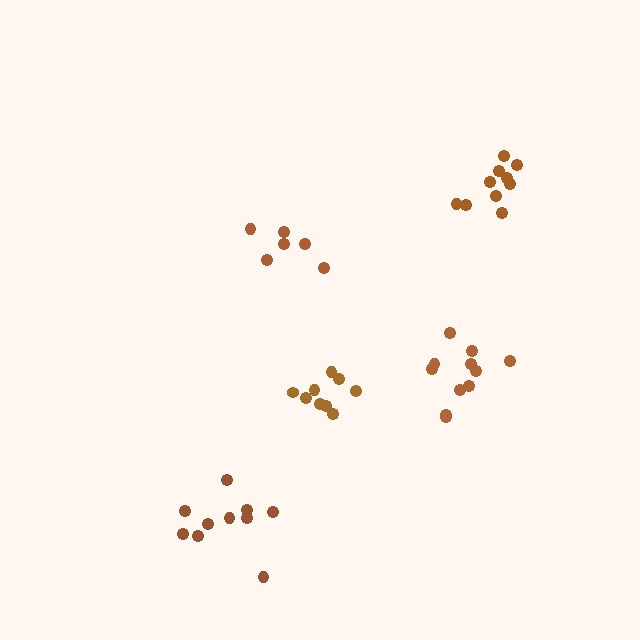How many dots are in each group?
Group 1: 9 dots, Group 2: 6 dots, Group 3: 10 dots, Group 4: 11 dots, Group 5: 10 dots (46 total).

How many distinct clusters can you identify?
There are 5 distinct clusters.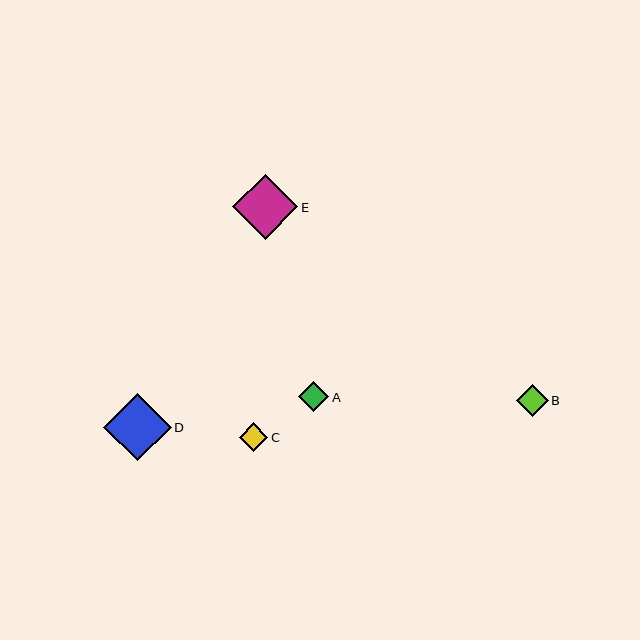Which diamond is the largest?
Diamond D is the largest with a size of approximately 67 pixels.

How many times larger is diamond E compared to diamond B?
Diamond E is approximately 2.1 times the size of diamond B.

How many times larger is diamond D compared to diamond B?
Diamond D is approximately 2.1 times the size of diamond B.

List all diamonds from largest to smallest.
From largest to smallest: D, E, B, A, C.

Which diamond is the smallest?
Diamond C is the smallest with a size of approximately 29 pixels.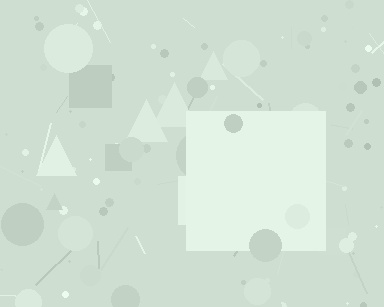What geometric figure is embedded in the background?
A square is embedded in the background.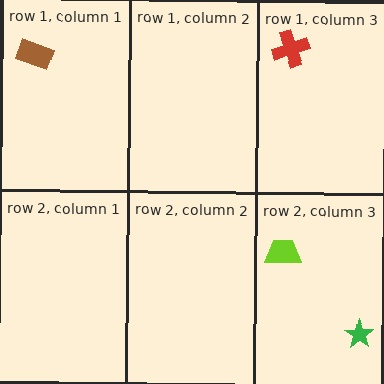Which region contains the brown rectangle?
The row 1, column 1 region.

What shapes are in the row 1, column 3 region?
The red cross.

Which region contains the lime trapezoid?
The row 2, column 3 region.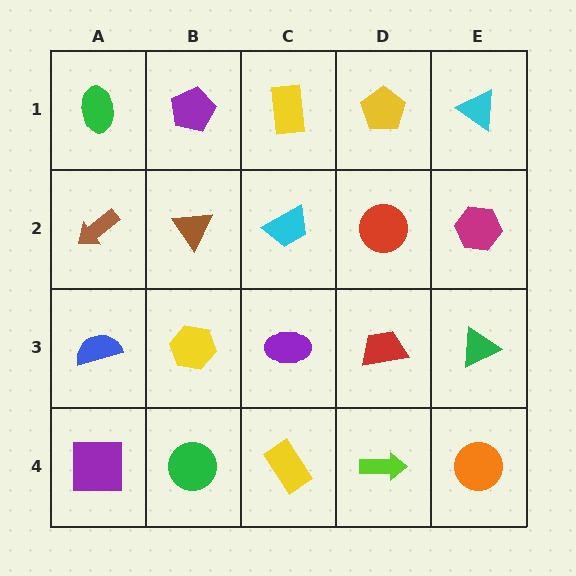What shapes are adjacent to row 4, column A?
A blue semicircle (row 3, column A), a green circle (row 4, column B).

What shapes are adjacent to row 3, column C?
A cyan trapezoid (row 2, column C), a yellow rectangle (row 4, column C), a yellow hexagon (row 3, column B), a red trapezoid (row 3, column D).